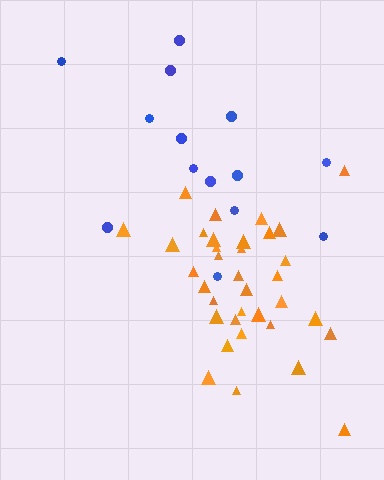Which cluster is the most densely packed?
Orange.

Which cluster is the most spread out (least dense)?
Blue.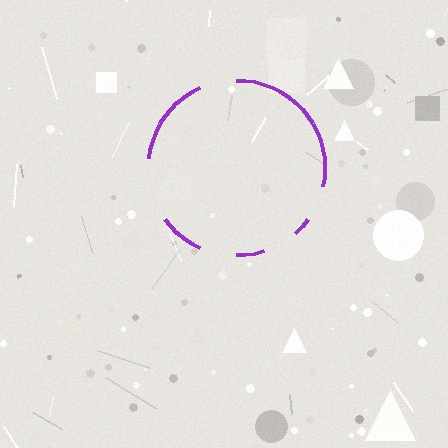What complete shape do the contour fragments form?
The contour fragments form a circle.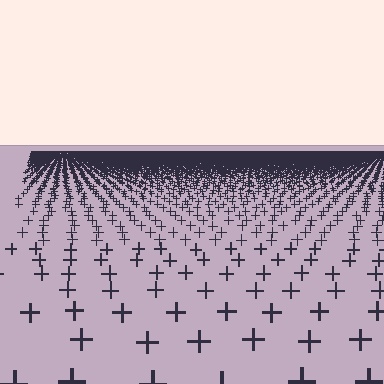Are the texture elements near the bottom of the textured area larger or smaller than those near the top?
Larger. Near the bottom, elements are closer to the viewer and appear at a bigger on-screen size.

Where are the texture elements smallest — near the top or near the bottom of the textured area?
Near the top.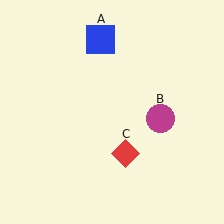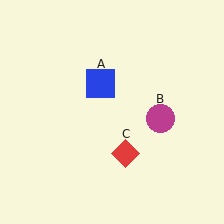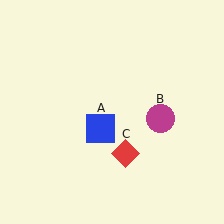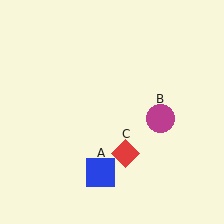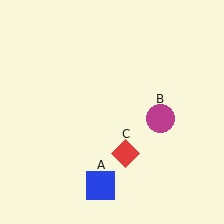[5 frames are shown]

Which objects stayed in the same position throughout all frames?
Magenta circle (object B) and red diamond (object C) remained stationary.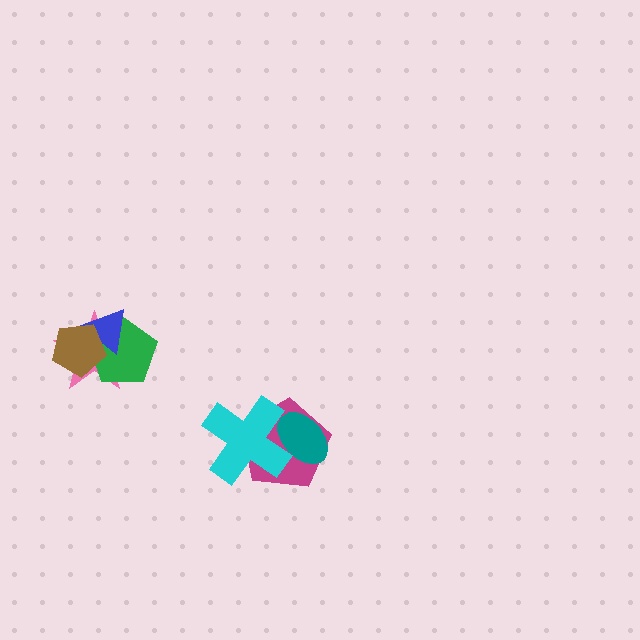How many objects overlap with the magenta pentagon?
2 objects overlap with the magenta pentagon.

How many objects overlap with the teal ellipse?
2 objects overlap with the teal ellipse.